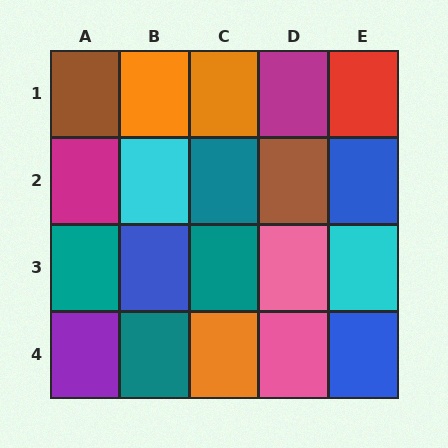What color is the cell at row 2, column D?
Brown.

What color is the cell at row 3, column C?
Teal.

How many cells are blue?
3 cells are blue.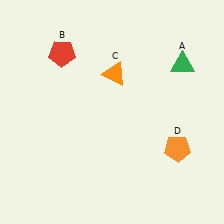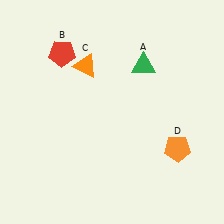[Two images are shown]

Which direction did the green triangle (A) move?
The green triangle (A) moved left.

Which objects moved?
The objects that moved are: the green triangle (A), the orange triangle (C).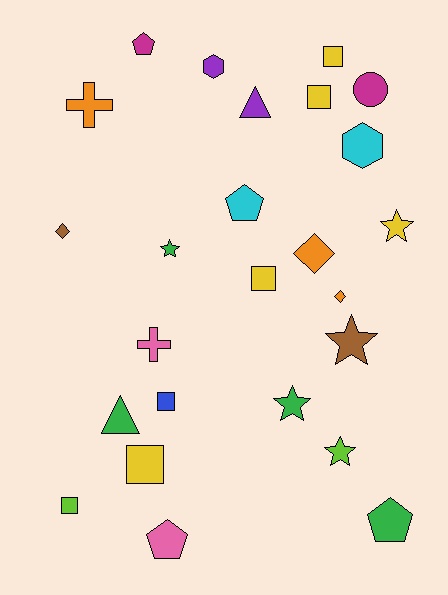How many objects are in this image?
There are 25 objects.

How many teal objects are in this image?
There are no teal objects.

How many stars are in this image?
There are 5 stars.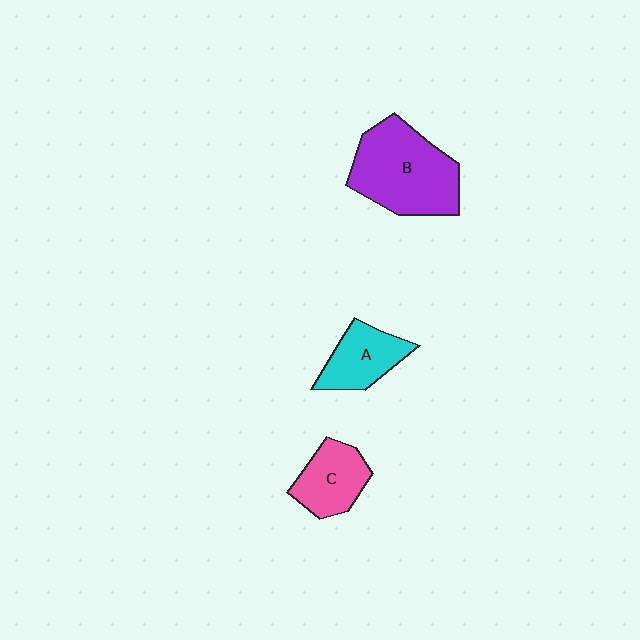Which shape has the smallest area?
Shape A (cyan).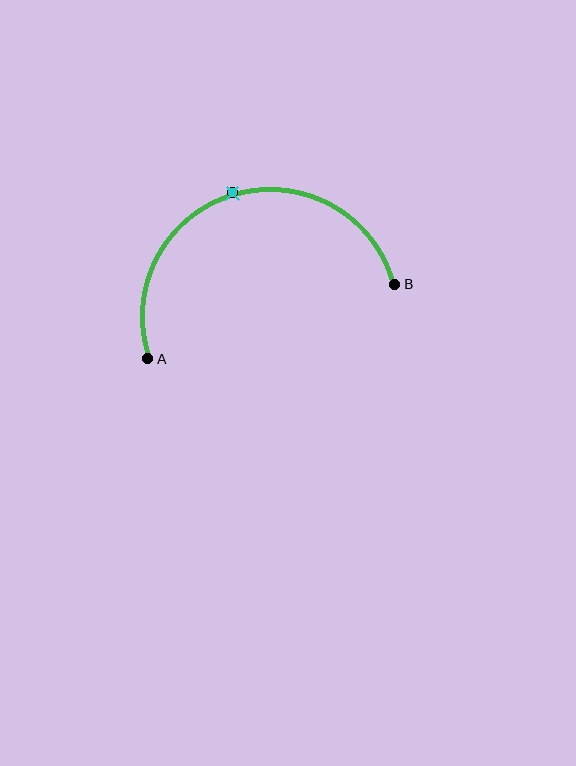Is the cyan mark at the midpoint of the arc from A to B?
Yes. The cyan mark lies on the arc at equal arc-length from both A and B — it is the arc midpoint.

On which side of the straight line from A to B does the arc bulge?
The arc bulges above the straight line connecting A and B.